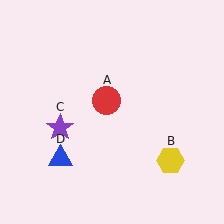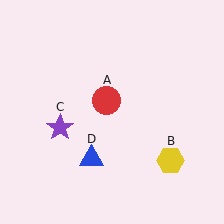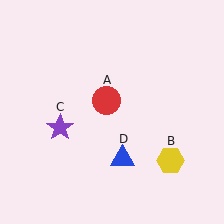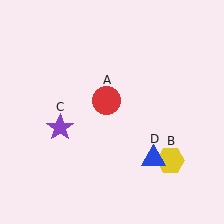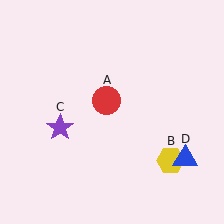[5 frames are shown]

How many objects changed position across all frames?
1 object changed position: blue triangle (object D).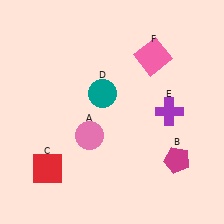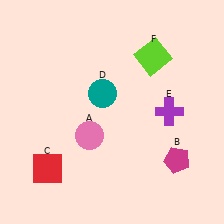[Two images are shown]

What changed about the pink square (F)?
In Image 1, F is pink. In Image 2, it changed to lime.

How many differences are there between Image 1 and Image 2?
There is 1 difference between the two images.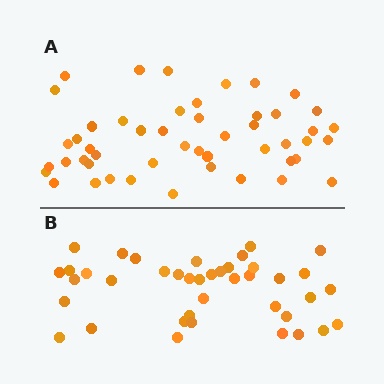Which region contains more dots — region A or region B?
Region A (the top region) has more dots.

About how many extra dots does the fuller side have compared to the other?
Region A has roughly 8 or so more dots than region B.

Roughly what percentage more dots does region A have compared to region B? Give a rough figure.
About 20% more.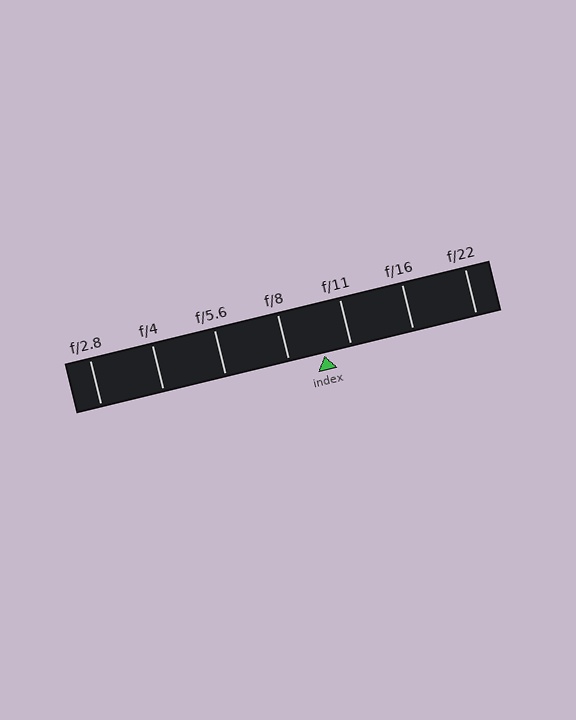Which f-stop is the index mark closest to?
The index mark is closest to f/11.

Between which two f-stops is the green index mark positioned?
The index mark is between f/8 and f/11.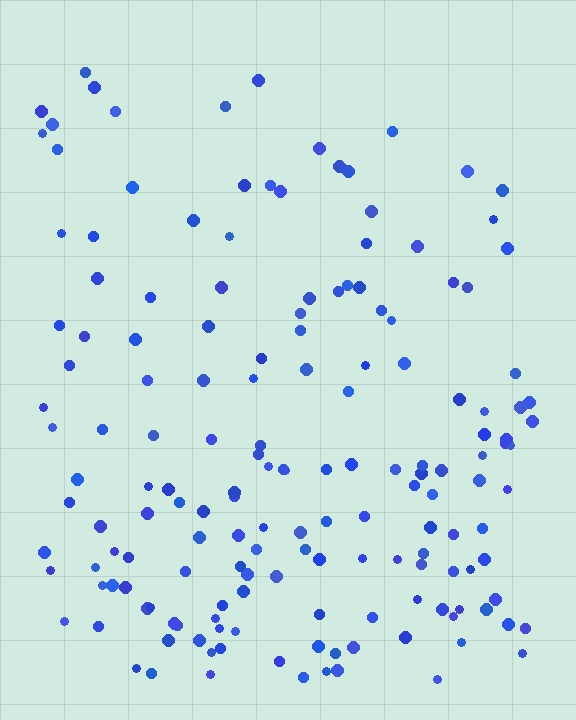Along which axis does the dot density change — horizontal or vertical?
Vertical.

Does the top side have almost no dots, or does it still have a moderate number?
Still a moderate number, just noticeably fewer than the bottom.